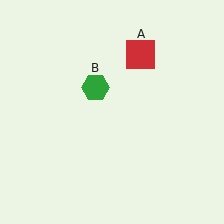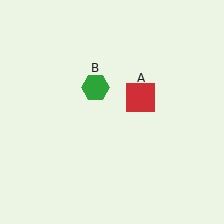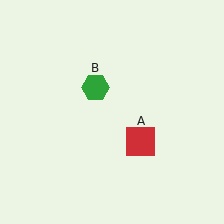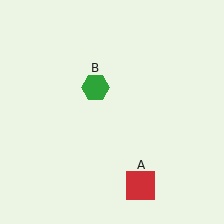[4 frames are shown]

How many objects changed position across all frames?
1 object changed position: red square (object A).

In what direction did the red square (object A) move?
The red square (object A) moved down.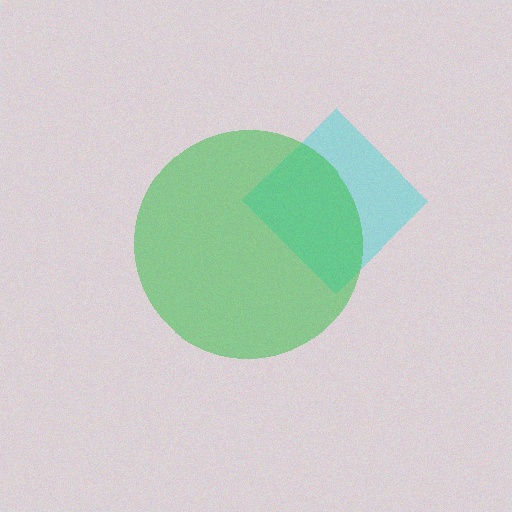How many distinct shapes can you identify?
There are 2 distinct shapes: a cyan diamond, a green circle.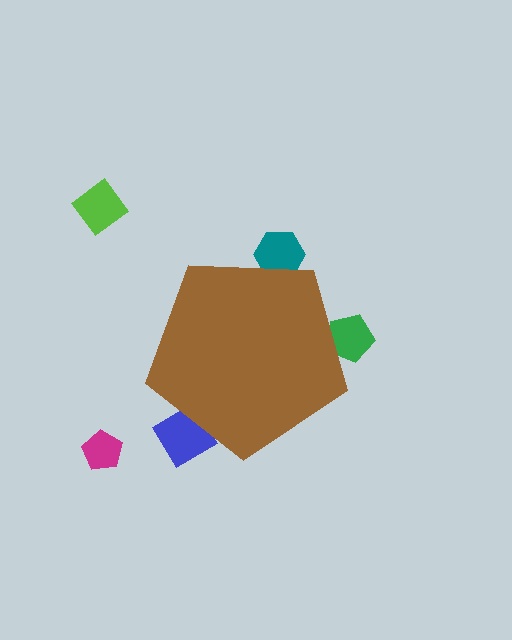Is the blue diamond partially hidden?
Yes, the blue diamond is partially hidden behind the brown pentagon.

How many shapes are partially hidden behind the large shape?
3 shapes are partially hidden.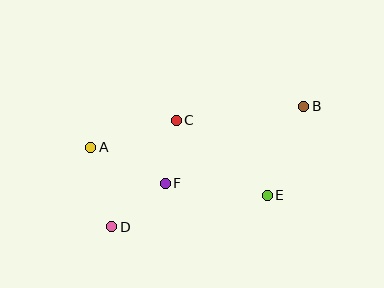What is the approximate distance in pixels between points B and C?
The distance between B and C is approximately 128 pixels.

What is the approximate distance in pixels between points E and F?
The distance between E and F is approximately 102 pixels.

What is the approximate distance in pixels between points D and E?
The distance between D and E is approximately 159 pixels.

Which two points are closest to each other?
Points C and F are closest to each other.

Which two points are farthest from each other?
Points B and D are farthest from each other.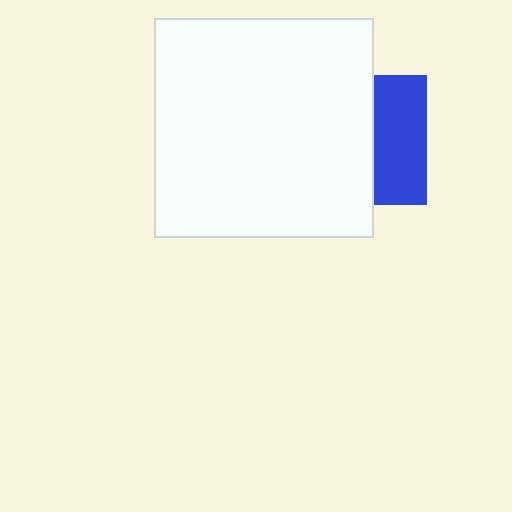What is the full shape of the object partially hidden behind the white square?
The partially hidden object is a blue square.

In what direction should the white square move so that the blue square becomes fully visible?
The white square should move left. That is the shortest direction to clear the overlap and leave the blue square fully visible.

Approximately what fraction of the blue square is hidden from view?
Roughly 58% of the blue square is hidden behind the white square.